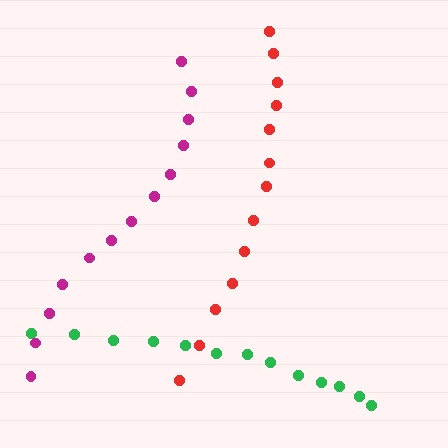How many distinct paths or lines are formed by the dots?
There are 3 distinct paths.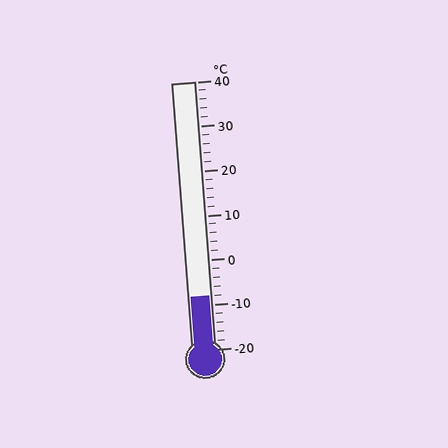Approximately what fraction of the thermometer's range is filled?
The thermometer is filled to approximately 20% of its range.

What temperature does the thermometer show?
The thermometer shows approximately -8°C.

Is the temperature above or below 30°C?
The temperature is below 30°C.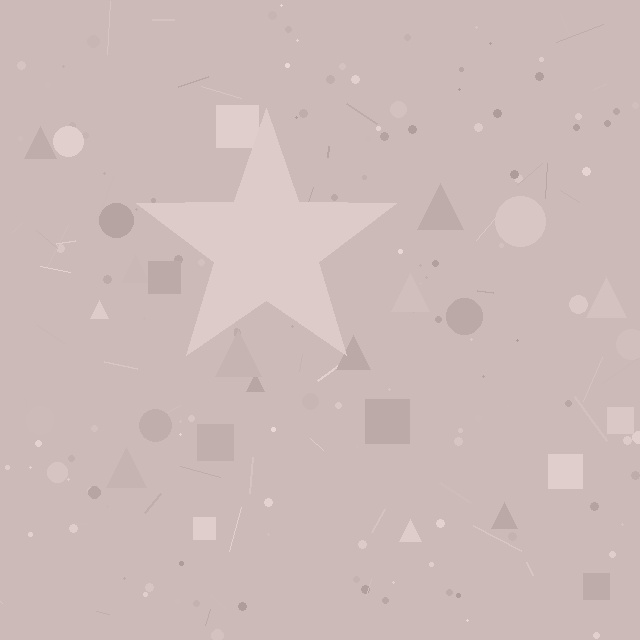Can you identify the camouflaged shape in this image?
The camouflaged shape is a star.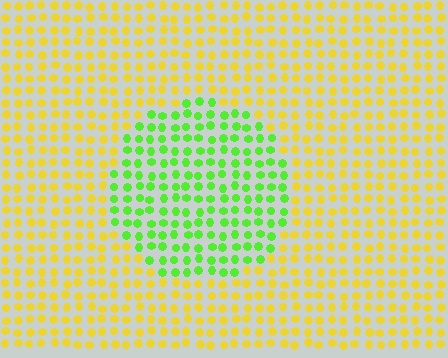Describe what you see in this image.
The image is filled with small yellow elements in a uniform arrangement. A circle-shaped region is visible where the elements are tinted to a slightly different hue, forming a subtle color boundary.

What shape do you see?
I see a circle.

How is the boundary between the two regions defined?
The boundary is defined purely by a slight shift in hue (about 57 degrees). Spacing, size, and orientation are identical on both sides.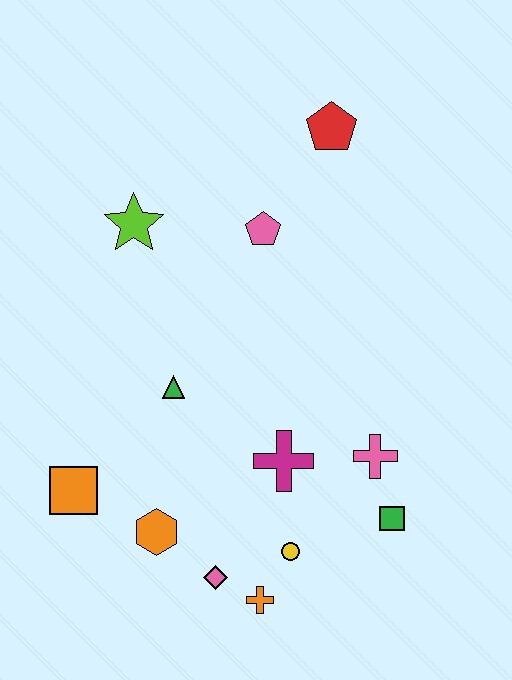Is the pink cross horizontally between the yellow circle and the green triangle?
No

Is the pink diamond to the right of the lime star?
Yes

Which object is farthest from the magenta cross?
The red pentagon is farthest from the magenta cross.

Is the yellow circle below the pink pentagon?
Yes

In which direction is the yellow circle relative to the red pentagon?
The yellow circle is below the red pentagon.